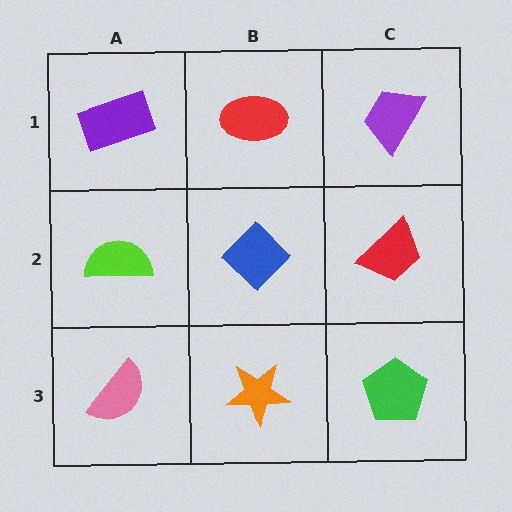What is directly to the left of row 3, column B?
A pink semicircle.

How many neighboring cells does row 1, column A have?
2.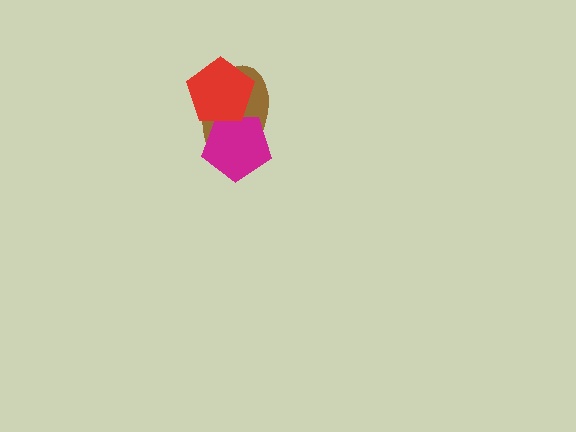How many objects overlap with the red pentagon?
2 objects overlap with the red pentagon.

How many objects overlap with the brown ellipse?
2 objects overlap with the brown ellipse.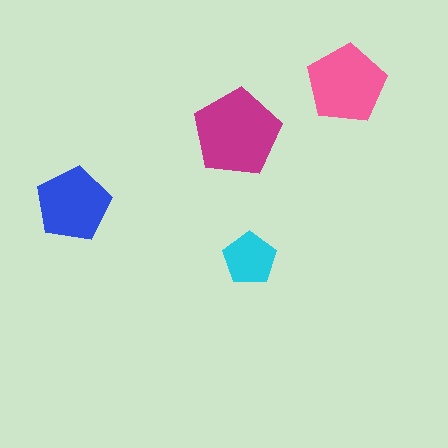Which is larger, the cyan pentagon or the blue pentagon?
The blue one.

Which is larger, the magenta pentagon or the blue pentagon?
The magenta one.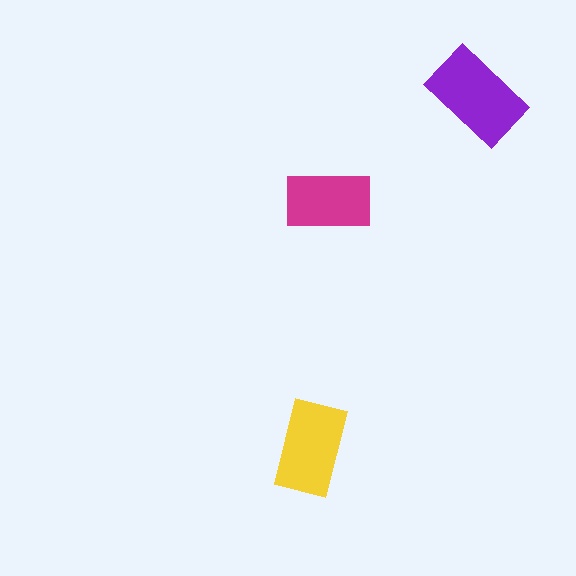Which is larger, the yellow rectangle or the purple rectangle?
The purple one.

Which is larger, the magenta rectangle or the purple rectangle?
The purple one.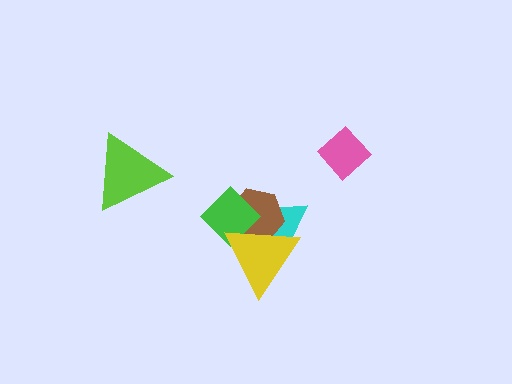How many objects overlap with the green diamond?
3 objects overlap with the green diamond.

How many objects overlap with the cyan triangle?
3 objects overlap with the cyan triangle.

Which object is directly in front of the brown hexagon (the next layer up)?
The green diamond is directly in front of the brown hexagon.